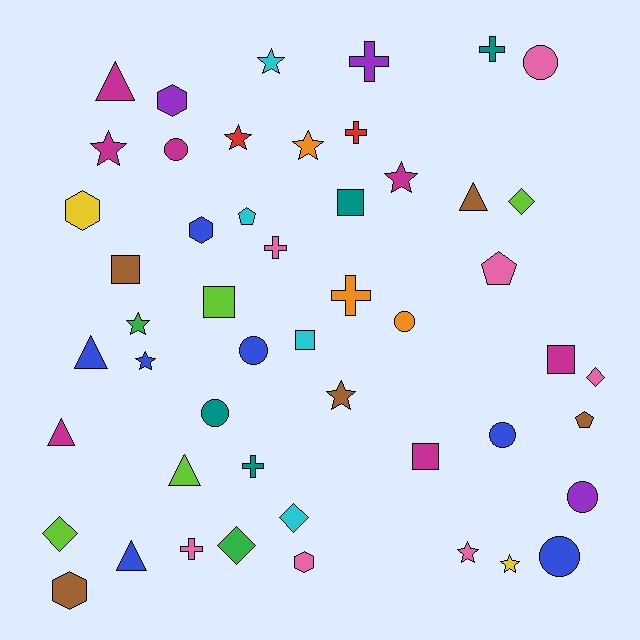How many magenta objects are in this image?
There are 7 magenta objects.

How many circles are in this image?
There are 8 circles.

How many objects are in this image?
There are 50 objects.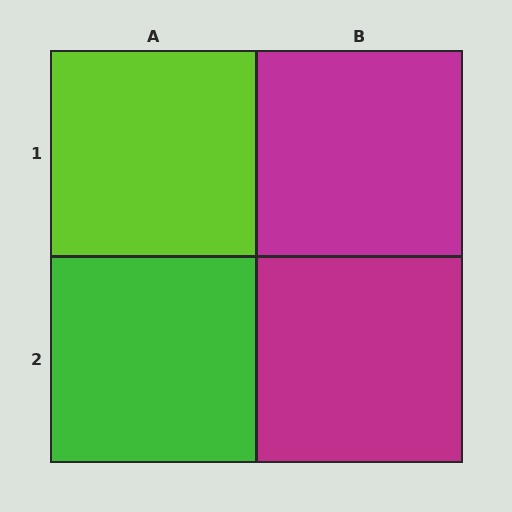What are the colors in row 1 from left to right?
Lime, magenta.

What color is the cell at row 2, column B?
Magenta.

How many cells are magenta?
2 cells are magenta.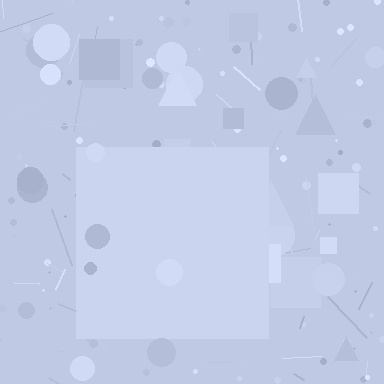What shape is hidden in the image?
A square is hidden in the image.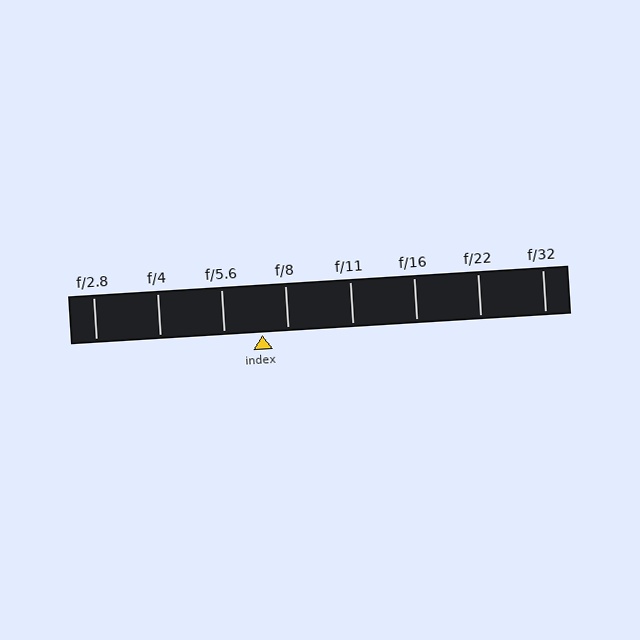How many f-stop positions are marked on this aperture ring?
There are 8 f-stop positions marked.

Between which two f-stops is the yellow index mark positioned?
The index mark is between f/5.6 and f/8.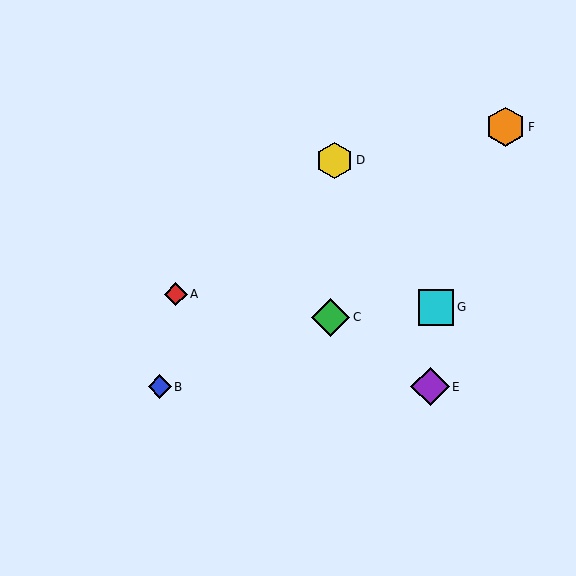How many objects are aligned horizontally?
2 objects (B, E) are aligned horizontally.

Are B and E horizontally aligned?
Yes, both are at y≈387.